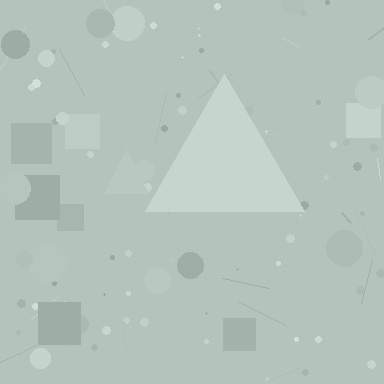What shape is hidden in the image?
A triangle is hidden in the image.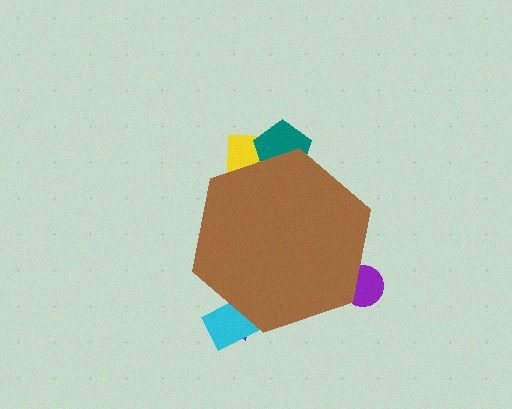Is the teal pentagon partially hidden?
Yes, the teal pentagon is partially hidden behind the brown hexagon.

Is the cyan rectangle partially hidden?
Yes, the cyan rectangle is partially hidden behind the brown hexagon.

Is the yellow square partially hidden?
Yes, the yellow square is partially hidden behind the brown hexagon.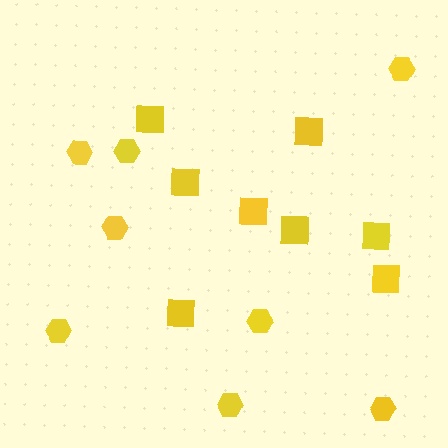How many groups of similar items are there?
There are 2 groups: one group of hexagons (8) and one group of squares (8).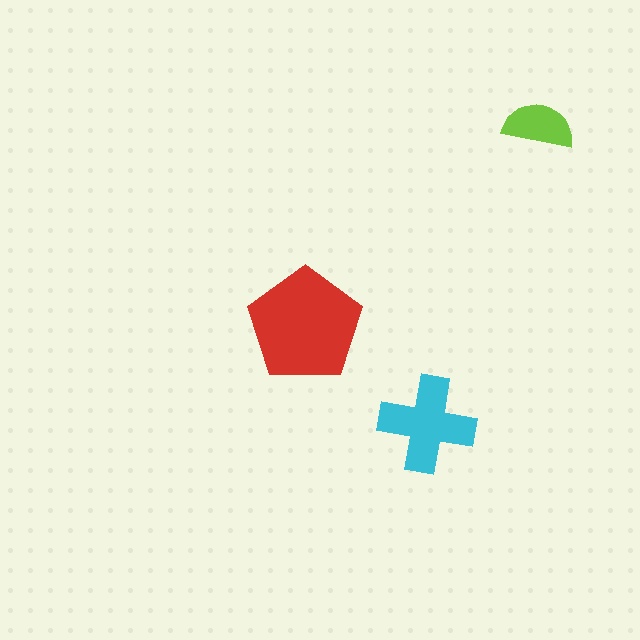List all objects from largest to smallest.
The red pentagon, the cyan cross, the lime semicircle.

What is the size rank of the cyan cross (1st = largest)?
2nd.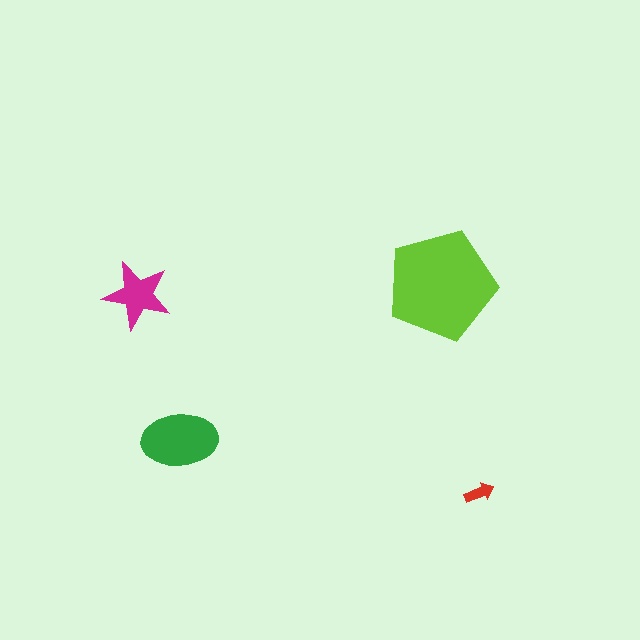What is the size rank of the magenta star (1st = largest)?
3rd.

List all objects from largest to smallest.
The lime pentagon, the green ellipse, the magenta star, the red arrow.